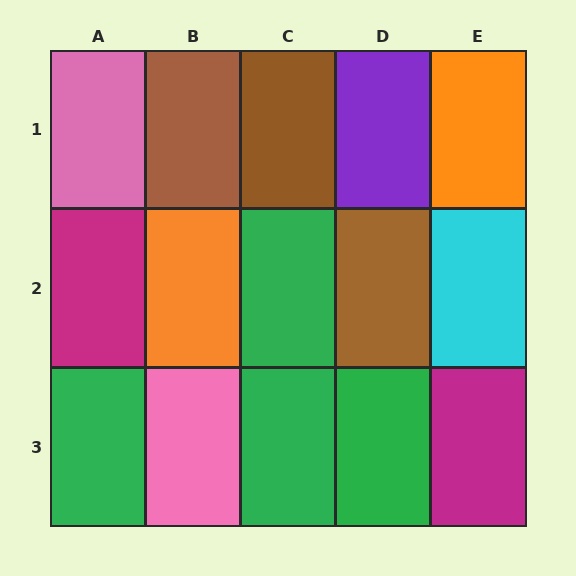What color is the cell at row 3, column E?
Magenta.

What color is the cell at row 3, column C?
Green.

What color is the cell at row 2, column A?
Magenta.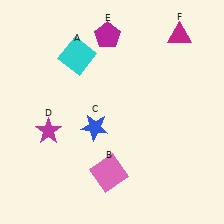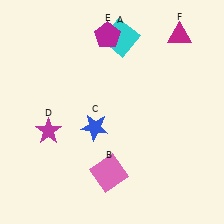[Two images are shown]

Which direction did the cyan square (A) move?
The cyan square (A) moved right.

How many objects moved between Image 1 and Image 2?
1 object moved between the two images.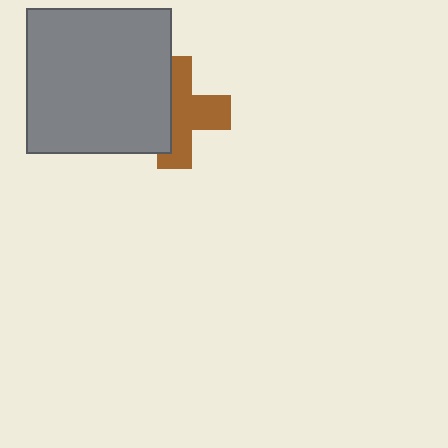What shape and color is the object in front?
The object in front is a gray square.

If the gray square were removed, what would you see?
You would see the complete brown cross.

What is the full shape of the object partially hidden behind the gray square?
The partially hidden object is a brown cross.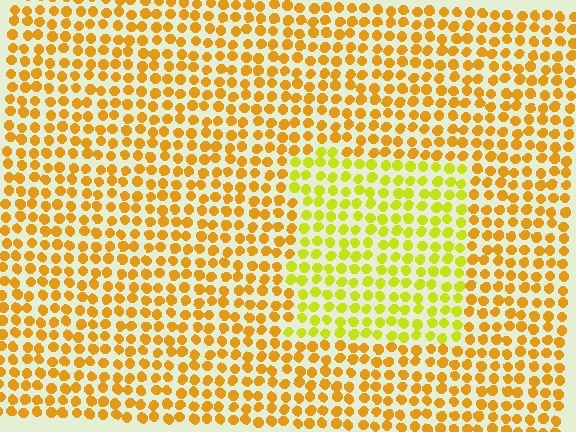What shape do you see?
I see a rectangle.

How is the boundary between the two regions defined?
The boundary is defined purely by a slight shift in hue (about 30 degrees). Spacing, size, and orientation are identical on both sides.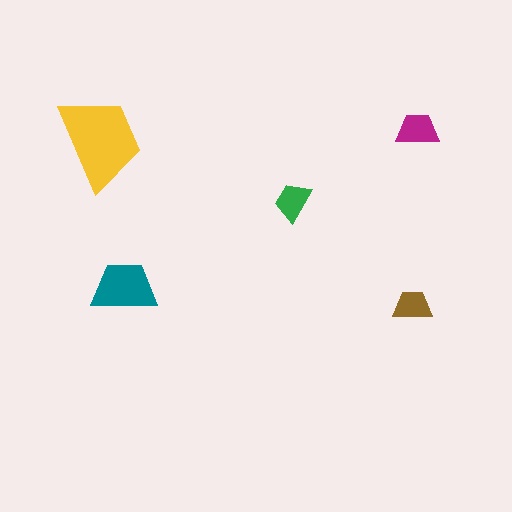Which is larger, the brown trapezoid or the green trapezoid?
The green one.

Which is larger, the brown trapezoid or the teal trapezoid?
The teal one.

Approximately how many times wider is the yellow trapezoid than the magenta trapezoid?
About 2 times wider.